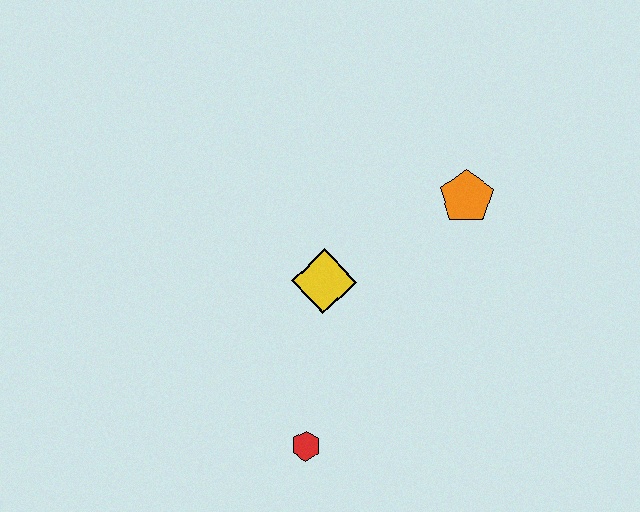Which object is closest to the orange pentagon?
The yellow diamond is closest to the orange pentagon.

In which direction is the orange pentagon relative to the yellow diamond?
The orange pentagon is to the right of the yellow diamond.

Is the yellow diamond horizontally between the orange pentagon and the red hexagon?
Yes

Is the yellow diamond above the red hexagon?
Yes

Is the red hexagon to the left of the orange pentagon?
Yes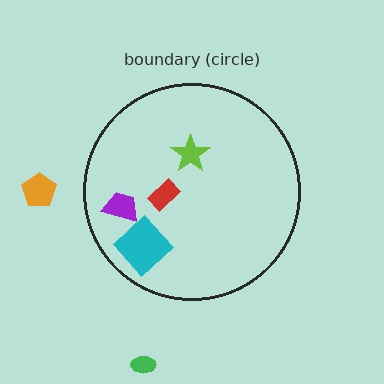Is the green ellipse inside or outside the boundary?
Outside.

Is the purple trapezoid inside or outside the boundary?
Inside.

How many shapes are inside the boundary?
4 inside, 2 outside.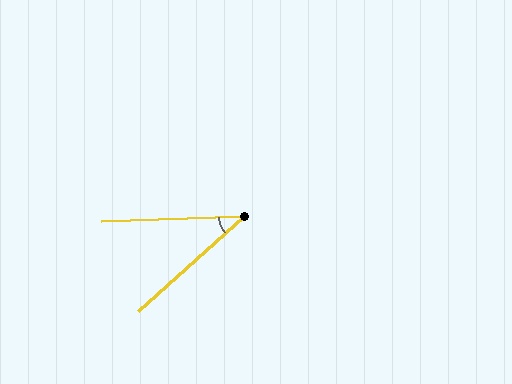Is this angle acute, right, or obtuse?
It is acute.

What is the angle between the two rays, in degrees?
Approximately 40 degrees.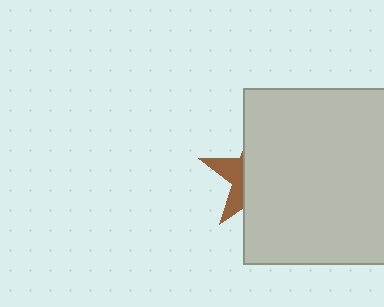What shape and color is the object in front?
The object in front is a light gray square.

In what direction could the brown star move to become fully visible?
The brown star could move left. That would shift it out from behind the light gray square entirely.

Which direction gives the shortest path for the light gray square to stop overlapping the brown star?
Moving right gives the shortest separation.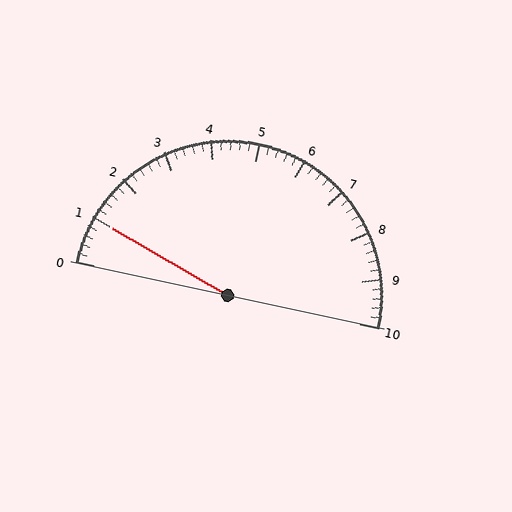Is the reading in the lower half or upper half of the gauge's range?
The reading is in the lower half of the range (0 to 10).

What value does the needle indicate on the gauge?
The needle indicates approximately 1.0.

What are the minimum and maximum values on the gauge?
The gauge ranges from 0 to 10.